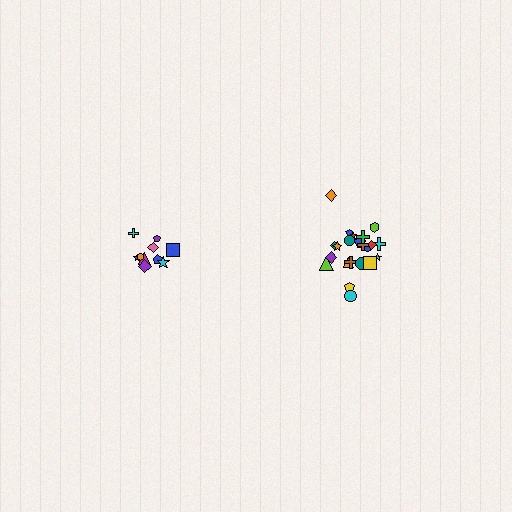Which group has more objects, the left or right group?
The right group.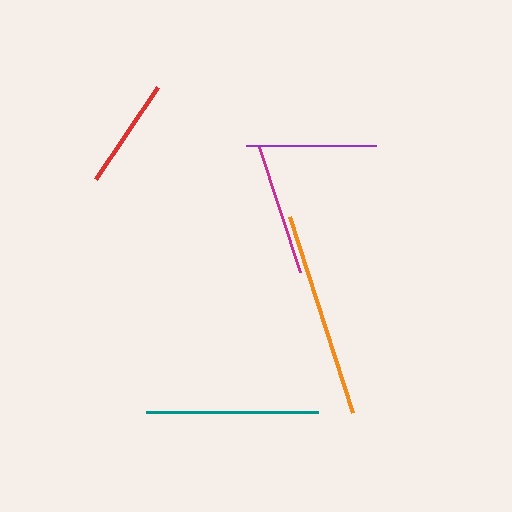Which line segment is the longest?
The orange line is the longest at approximately 206 pixels.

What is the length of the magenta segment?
The magenta segment is approximately 132 pixels long.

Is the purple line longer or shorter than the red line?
The purple line is longer than the red line.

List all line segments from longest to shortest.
From longest to shortest: orange, teal, magenta, purple, red.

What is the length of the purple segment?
The purple segment is approximately 130 pixels long.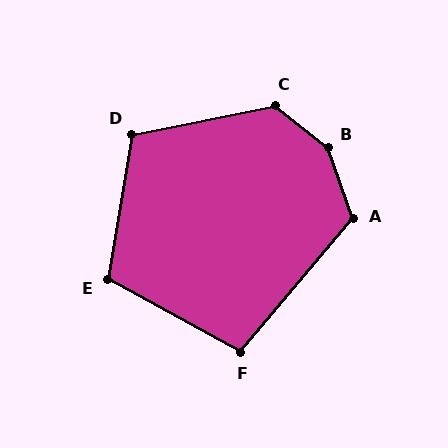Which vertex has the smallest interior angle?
F, at approximately 102 degrees.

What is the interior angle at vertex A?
Approximately 121 degrees (obtuse).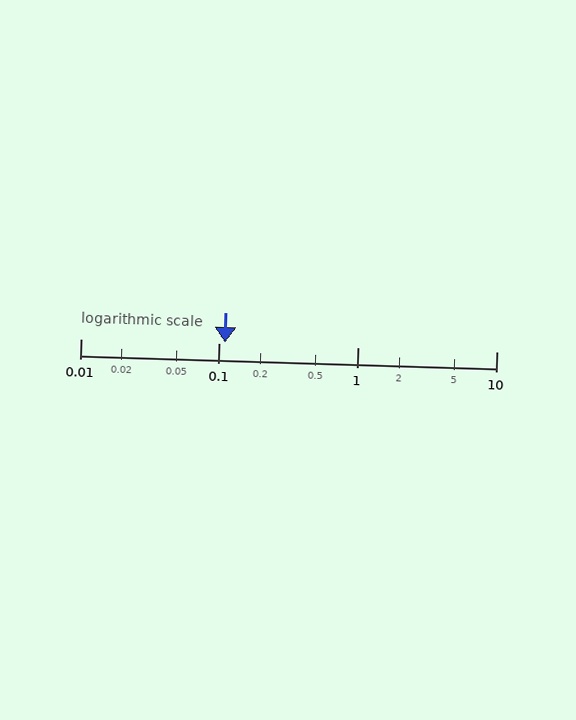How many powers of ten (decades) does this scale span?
The scale spans 3 decades, from 0.01 to 10.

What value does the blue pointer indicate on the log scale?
The pointer indicates approximately 0.11.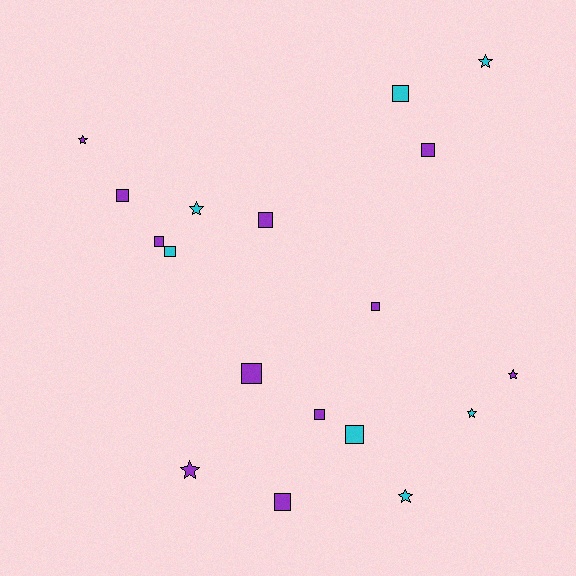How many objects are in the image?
There are 18 objects.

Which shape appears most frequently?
Square, with 11 objects.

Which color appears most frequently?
Purple, with 11 objects.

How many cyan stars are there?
There are 4 cyan stars.